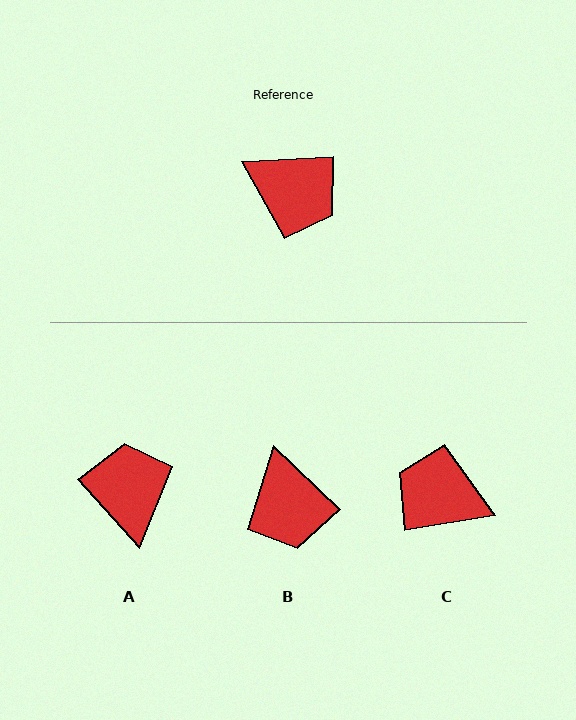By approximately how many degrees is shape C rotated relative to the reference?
Approximately 174 degrees clockwise.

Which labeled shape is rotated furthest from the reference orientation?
C, about 174 degrees away.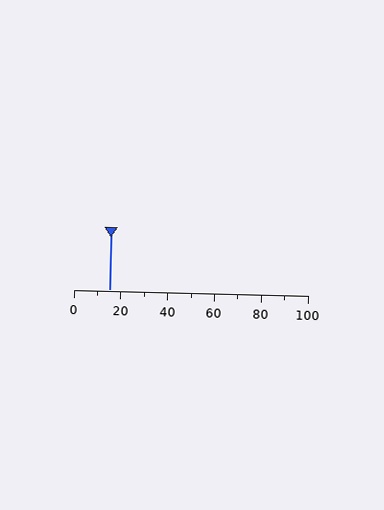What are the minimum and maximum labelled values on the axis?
The axis runs from 0 to 100.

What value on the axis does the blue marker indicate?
The marker indicates approximately 15.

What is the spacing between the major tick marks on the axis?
The major ticks are spaced 20 apart.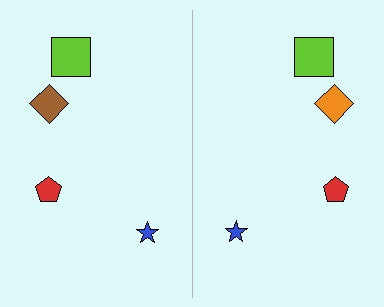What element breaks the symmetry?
The orange diamond on the right side breaks the symmetry — its mirror counterpart is brown.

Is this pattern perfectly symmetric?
No, the pattern is not perfectly symmetric. The orange diamond on the right side breaks the symmetry — its mirror counterpart is brown.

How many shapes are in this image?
There are 8 shapes in this image.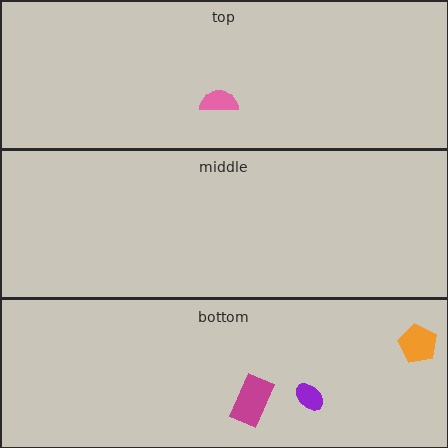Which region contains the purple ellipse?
The bottom region.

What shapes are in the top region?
The pink semicircle.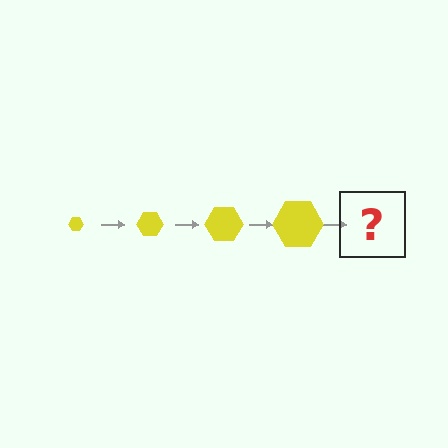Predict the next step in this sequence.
The next step is a yellow hexagon, larger than the previous one.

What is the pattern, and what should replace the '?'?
The pattern is that the hexagon gets progressively larger each step. The '?' should be a yellow hexagon, larger than the previous one.